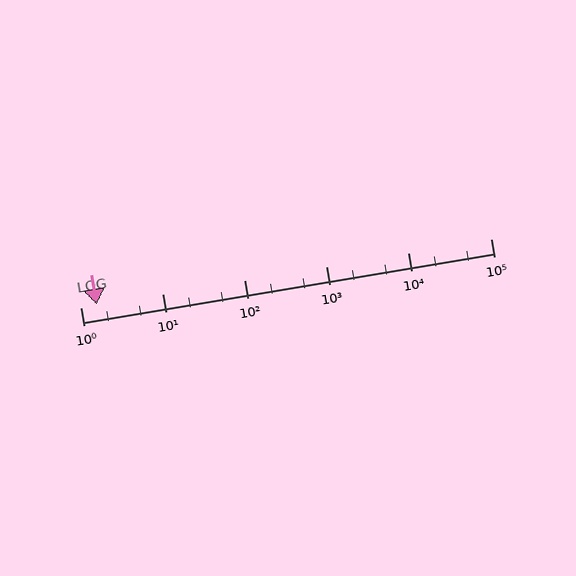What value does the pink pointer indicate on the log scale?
The pointer indicates approximately 1.6.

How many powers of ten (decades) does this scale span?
The scale spans 5 decades, from 1 to 100000.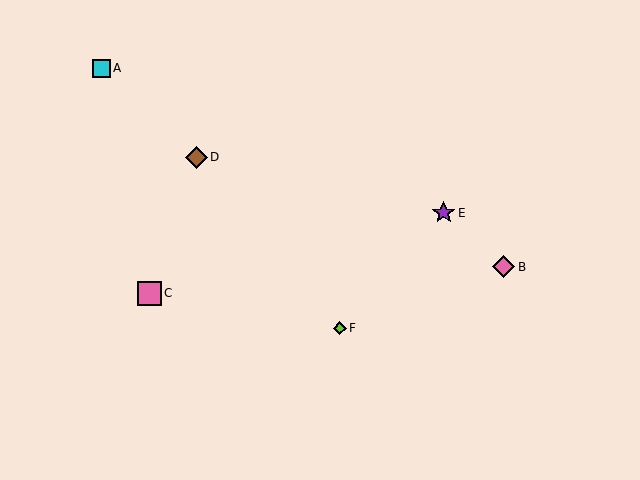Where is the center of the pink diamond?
The center of the pink diamond is at (504, 267).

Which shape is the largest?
The pink square (labeled C) is the largest.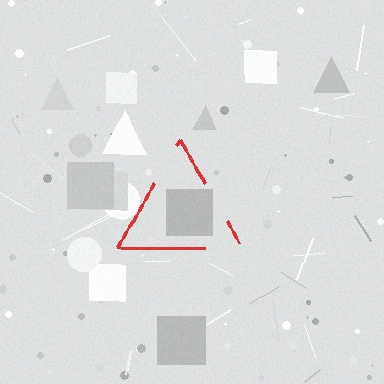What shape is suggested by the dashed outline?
The dashed outline suggests a triangle.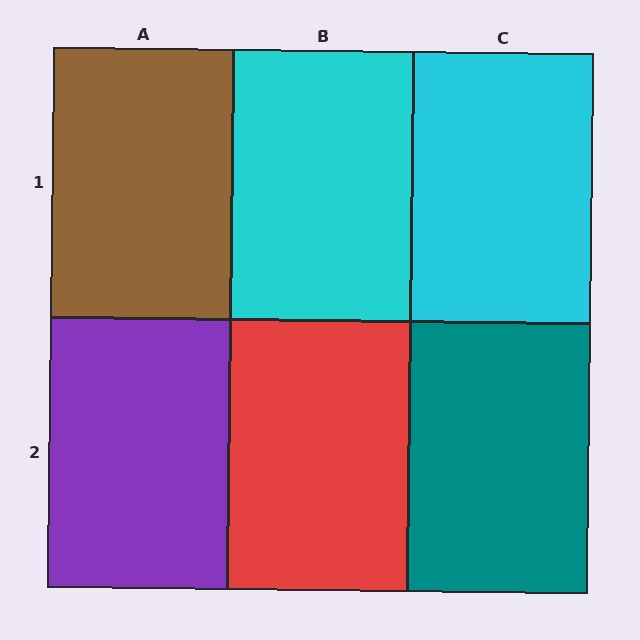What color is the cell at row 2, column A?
Purple.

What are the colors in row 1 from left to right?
Brown, cyan, cyan.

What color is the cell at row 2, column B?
Red.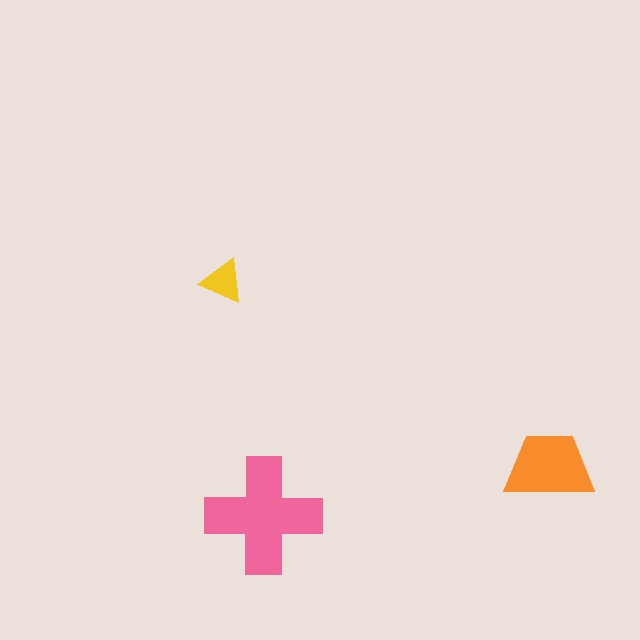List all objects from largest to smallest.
The pink cross, the orange trapezoid, the yellow triangle.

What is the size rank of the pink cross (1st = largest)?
1st.